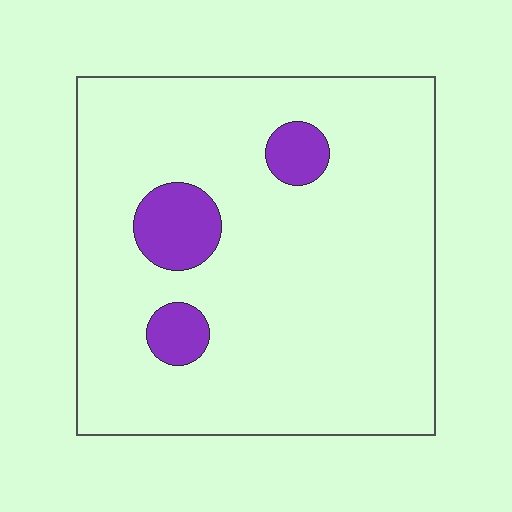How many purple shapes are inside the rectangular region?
3.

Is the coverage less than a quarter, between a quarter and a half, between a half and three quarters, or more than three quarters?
Less than a quarter.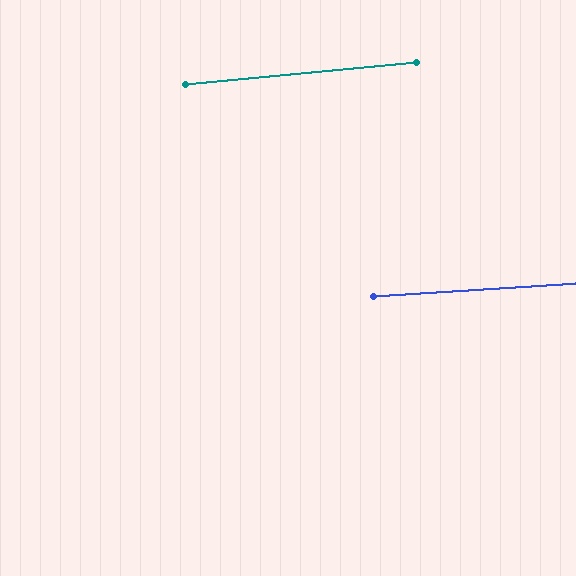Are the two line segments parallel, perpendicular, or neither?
Parallel — their directions differ by only 1.8°.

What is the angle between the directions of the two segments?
Approximately 2 degrees.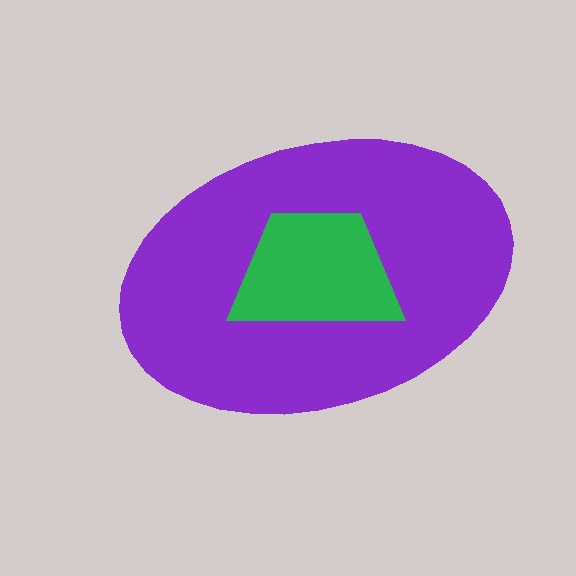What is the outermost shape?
The purple ellipse.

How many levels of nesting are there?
2.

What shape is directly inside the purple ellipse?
The green trapezoid.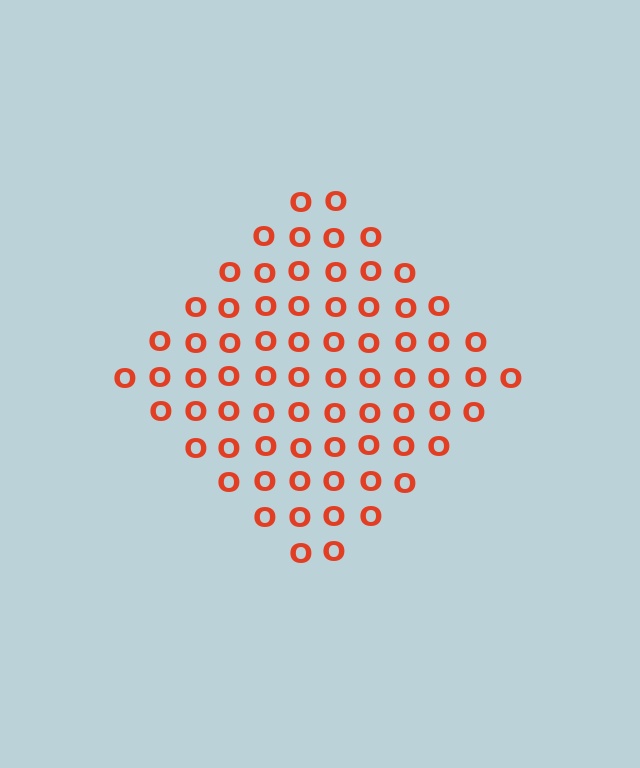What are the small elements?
The small elements are letter O's.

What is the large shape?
The large shape is a diamond.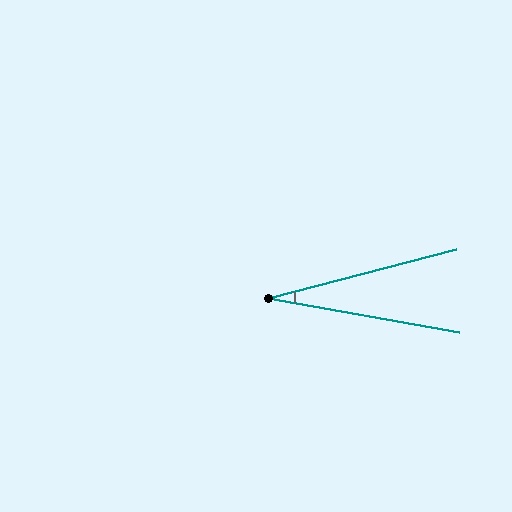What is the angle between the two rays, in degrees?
Approximately 25 degrees.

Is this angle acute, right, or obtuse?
It is acute.